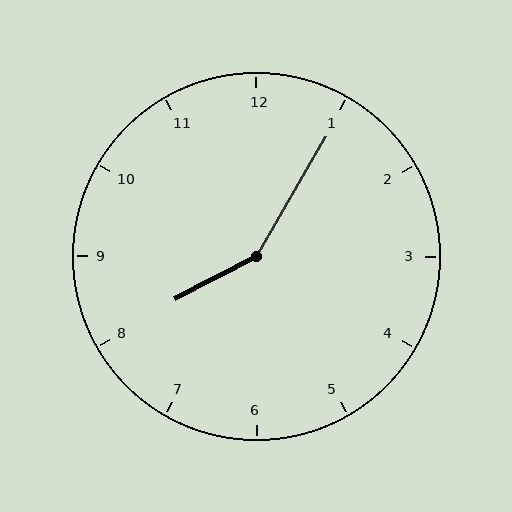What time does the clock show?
8:05.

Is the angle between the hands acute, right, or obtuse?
It is obtuse.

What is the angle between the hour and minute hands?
Approximately 148 degrees.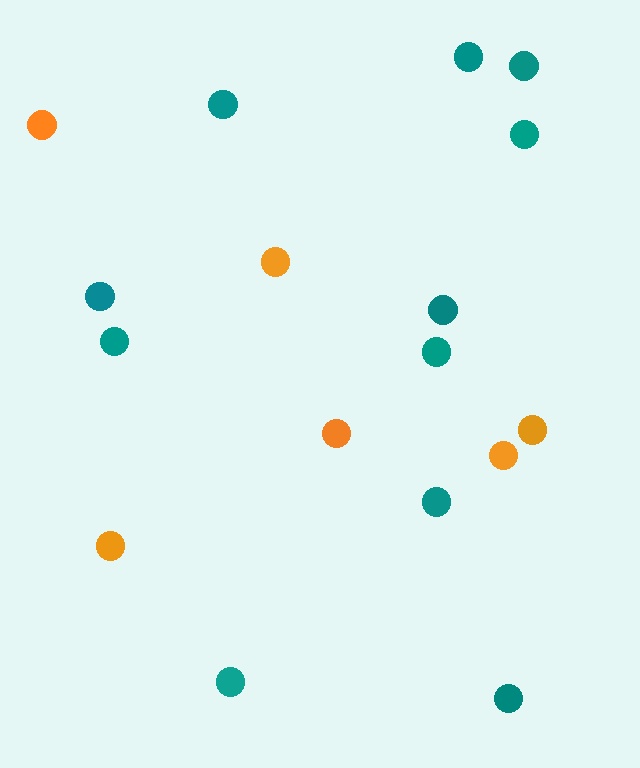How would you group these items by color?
There are 2 groups: one group of teal circles (11) and one group of orange circles (6).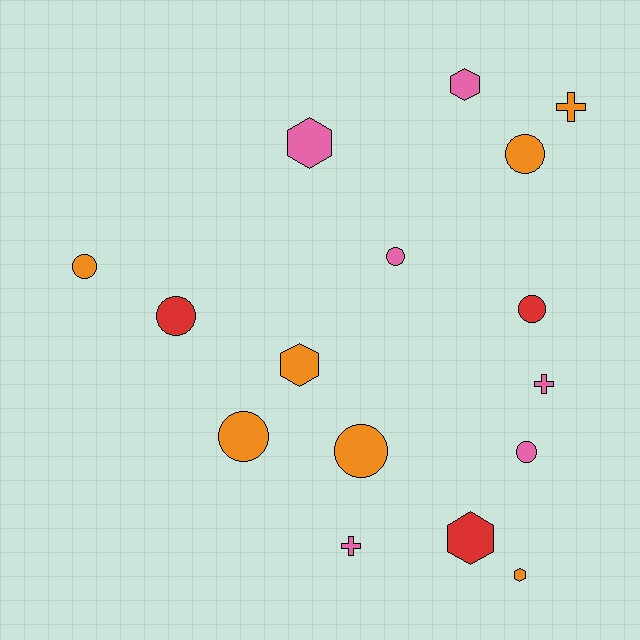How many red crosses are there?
There are no red crosses.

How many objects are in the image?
There are 16 objects.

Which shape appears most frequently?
Circle, with 8 objects.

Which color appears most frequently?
Orange, with 7 objects.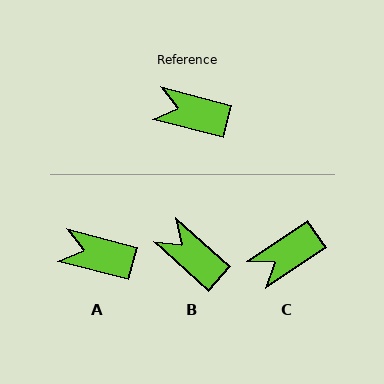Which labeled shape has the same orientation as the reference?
A.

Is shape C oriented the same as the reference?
No, it is off by about 49 degrees.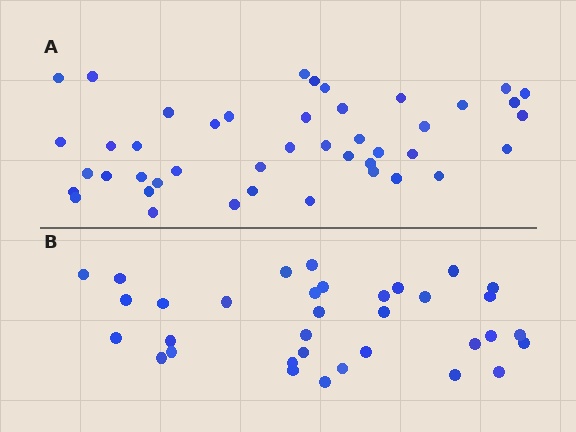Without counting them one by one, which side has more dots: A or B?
Region A (the top region) has more dots.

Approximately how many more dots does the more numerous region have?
Region A has roughly 10 or so more dots than region B.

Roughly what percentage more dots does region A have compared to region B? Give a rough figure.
About 30% more.